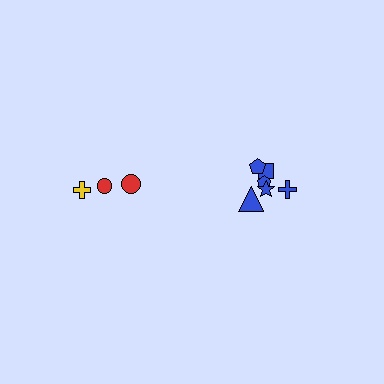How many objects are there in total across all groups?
There are 9 objects.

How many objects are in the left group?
There are 3 objects.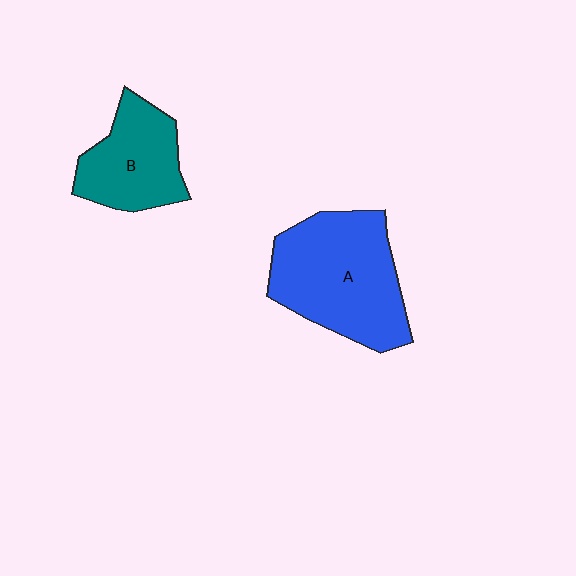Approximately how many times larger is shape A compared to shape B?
Approximately 1.6 times.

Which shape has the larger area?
Shape A (blue).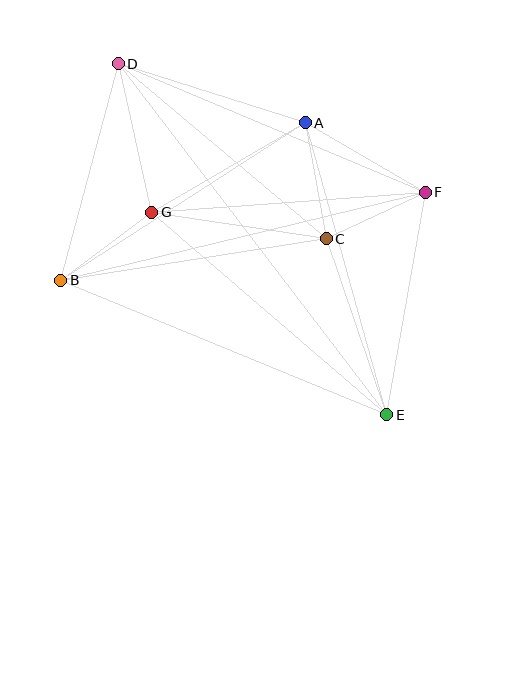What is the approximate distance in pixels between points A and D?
The distance between A and D is approximately 196 pixels.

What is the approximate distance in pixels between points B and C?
The distance between B and C is approximately 269 pixels.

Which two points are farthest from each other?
Points D and E are farthest from each other.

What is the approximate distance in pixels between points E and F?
The distance between E and F is approximately 226 pixels.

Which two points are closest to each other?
Points C and F are closest to each other.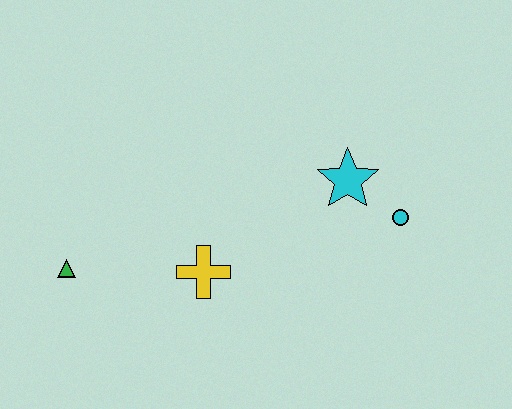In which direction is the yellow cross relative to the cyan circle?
The yellow cross is to the left of the cyan circle.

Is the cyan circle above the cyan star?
No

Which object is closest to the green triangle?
The yellow cross is closest to the green triangle.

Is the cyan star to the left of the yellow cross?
No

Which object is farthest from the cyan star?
The green triangle is farthest from the cyan star.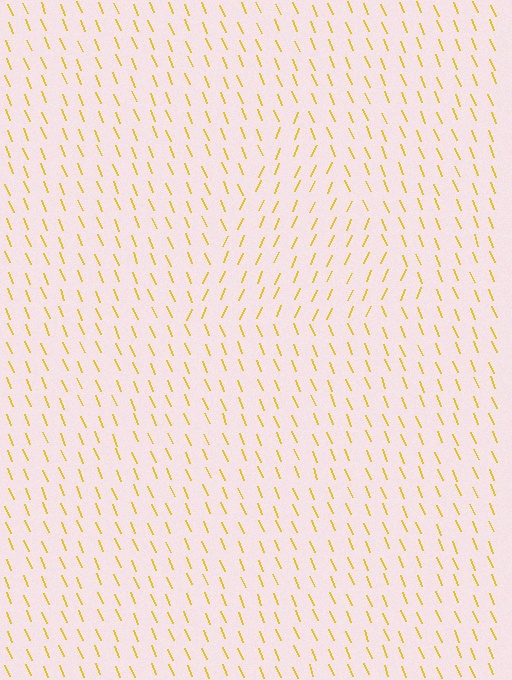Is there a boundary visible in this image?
Yes, there is a texture boundary formed by a change in line orientation.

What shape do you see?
I see a triangle.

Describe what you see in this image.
The image is filled with small yellow line segments. A triangle region in the image has lines oriented differently from the surrounding lines, creating a visible texture boundary.